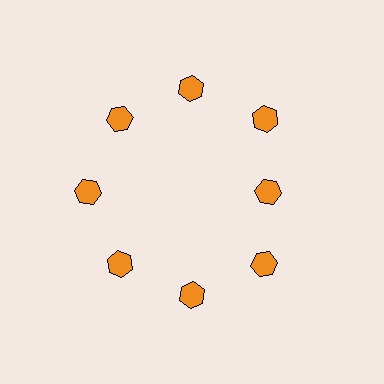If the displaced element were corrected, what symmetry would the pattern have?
It would have 8-fold rotational symmetry — the pattern would map onto itself every 45 degrees.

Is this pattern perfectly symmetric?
No. The 8 orange hexagons are arranged in a ring, but one element near the 3 o'clock position is pulled inward toward the center, breaking the 8-fold rotational symmetry.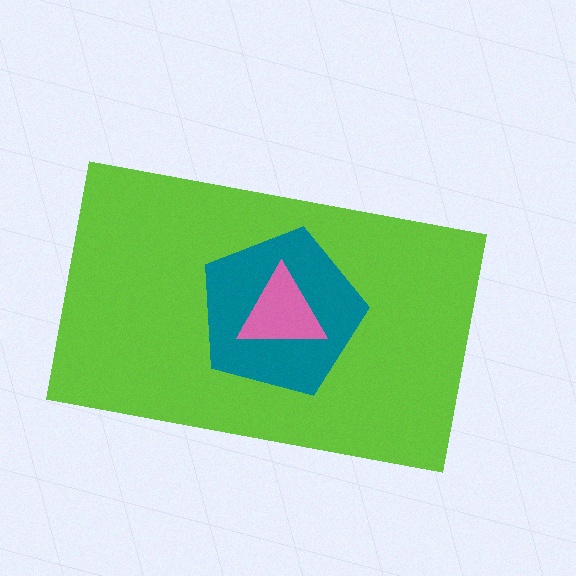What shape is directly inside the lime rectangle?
The teal pentagon.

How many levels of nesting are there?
3.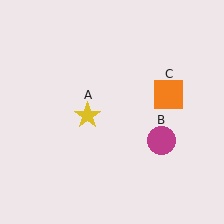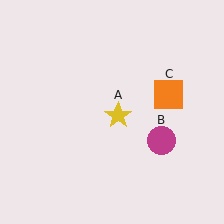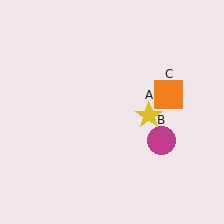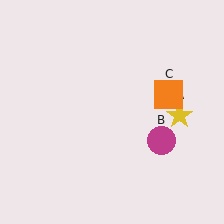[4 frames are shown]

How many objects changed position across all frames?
1 object changed position: yellow star (object A).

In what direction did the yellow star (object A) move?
The yellow star (object A) moved right.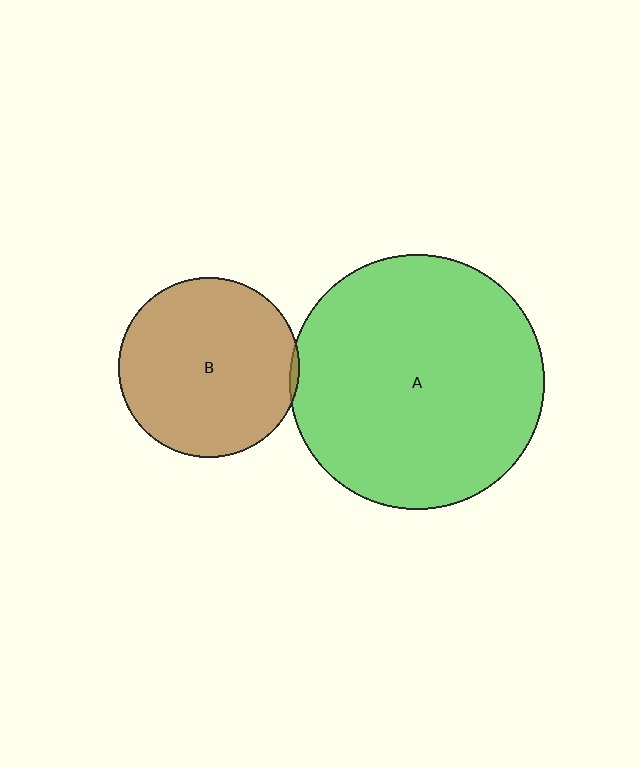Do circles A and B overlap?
Yes.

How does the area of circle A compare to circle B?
Approximately 2.0 times.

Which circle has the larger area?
Circle A (green).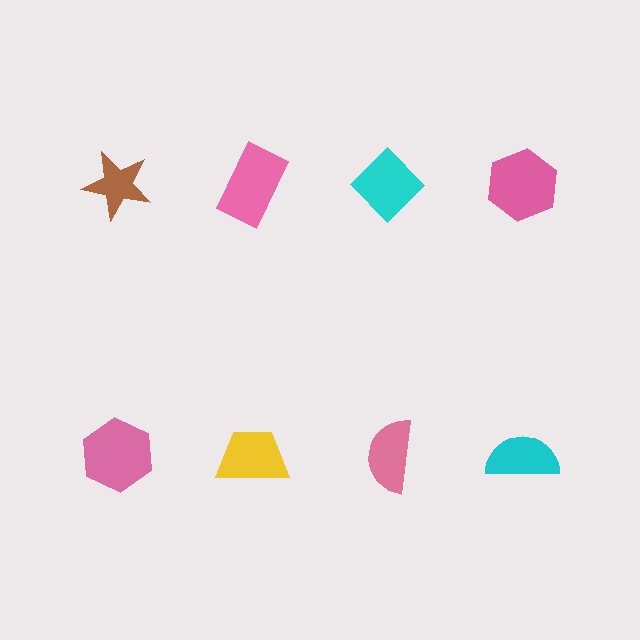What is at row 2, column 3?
A pink semicircle.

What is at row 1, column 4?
A pink hexagon.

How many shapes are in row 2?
4 shapes.